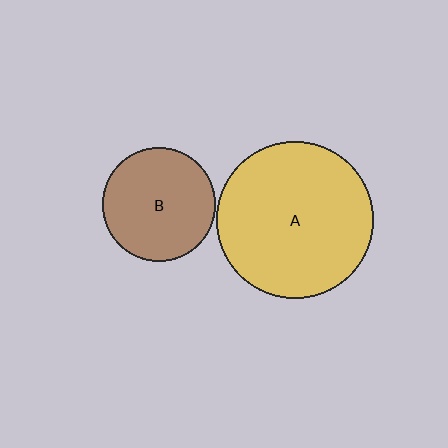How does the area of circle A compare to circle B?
Approximately 1.9 times.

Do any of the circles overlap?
No, none of the circles overlap.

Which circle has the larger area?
Circle A (yellow).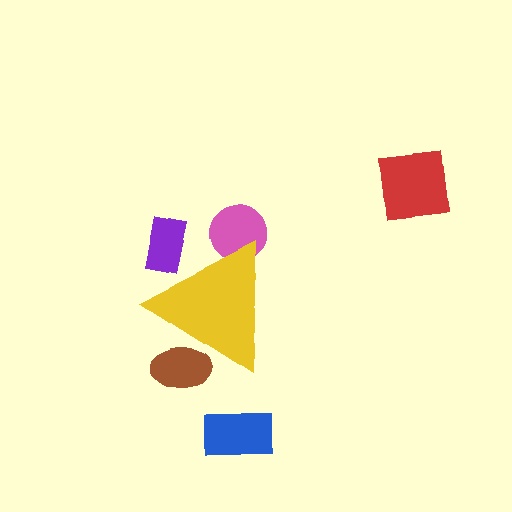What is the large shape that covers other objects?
A yellow triangle.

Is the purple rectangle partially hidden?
Yes, the purple rectangle is partially hidden behind the yellow triangle.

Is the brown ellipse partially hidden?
Yes, the brown ellipse is partially hidden behind the yellow triangle.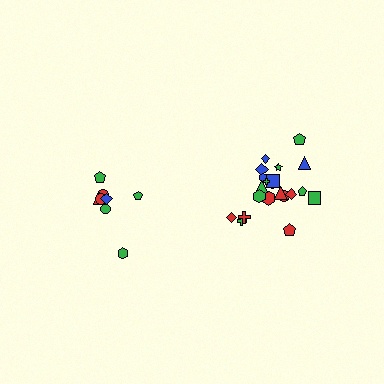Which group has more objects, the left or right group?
The right group.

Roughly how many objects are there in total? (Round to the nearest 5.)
Roughly 30 objects in total.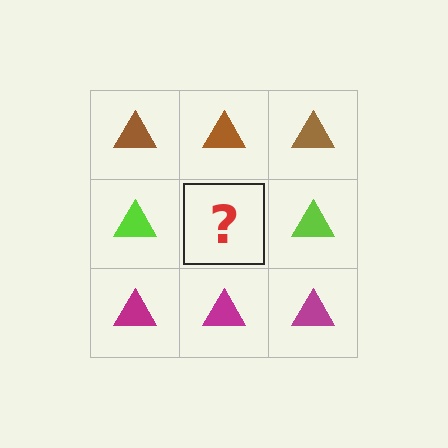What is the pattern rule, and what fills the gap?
The rule is that each row has a consistent color. The gap should be filled with a lime triangle.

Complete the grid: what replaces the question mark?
The question mark should be replaced with a lime triangle.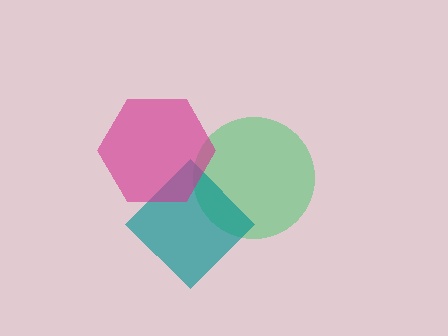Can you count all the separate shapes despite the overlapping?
Yes, there are 3 separate shapes.